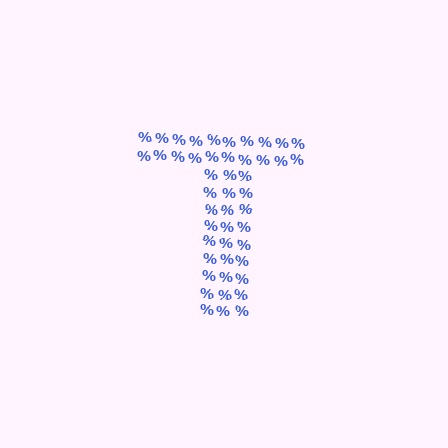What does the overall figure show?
The overall figure shows the letter T.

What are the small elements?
The small elements are percent signs.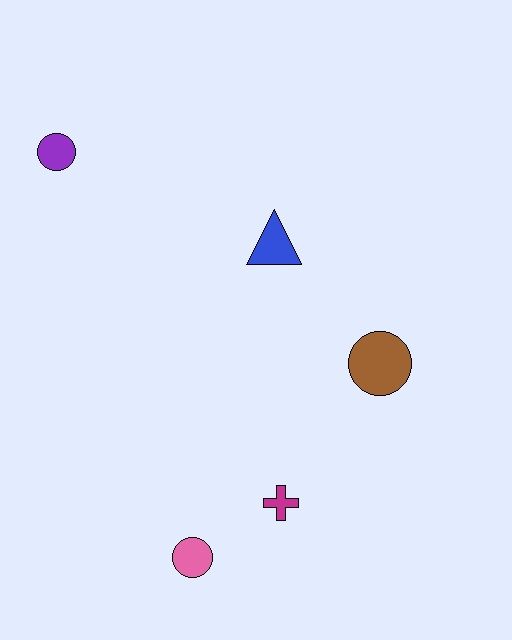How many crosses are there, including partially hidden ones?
There is 1 cross.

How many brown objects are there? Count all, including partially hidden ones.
There is 1 brown object.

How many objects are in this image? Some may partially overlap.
There are 5 objects.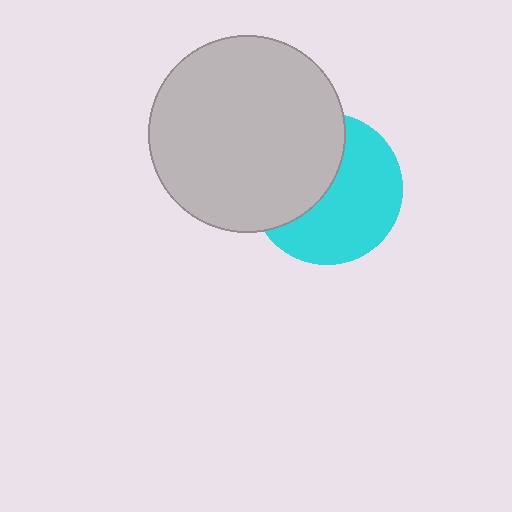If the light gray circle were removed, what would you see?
You would see the complete cyan circle.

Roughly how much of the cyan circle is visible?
About half of it is visible (roughly 57%).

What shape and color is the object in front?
The object in front is a light gray circle.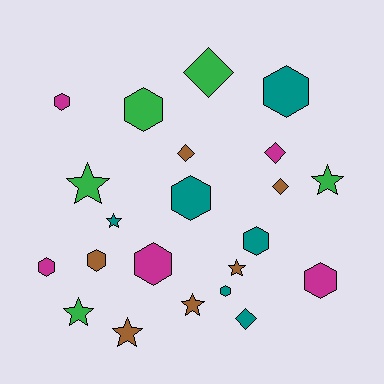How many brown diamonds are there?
There are 2 brown diamonds.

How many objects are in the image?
There are 22 objects.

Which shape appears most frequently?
Hexagon, with 10 objects.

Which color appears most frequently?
Brown, with 6 objects.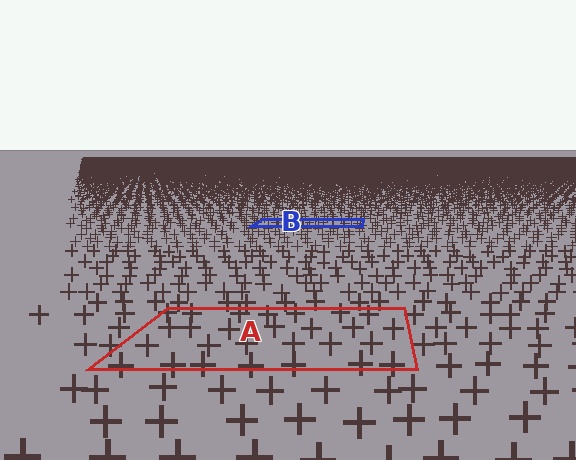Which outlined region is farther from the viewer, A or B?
Region B is farther from the viewer — the texture elements inside it appear smaller and more densely packed.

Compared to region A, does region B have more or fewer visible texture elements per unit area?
Region B has more texture elements per unit area — they are packed more densely because it is farther away.